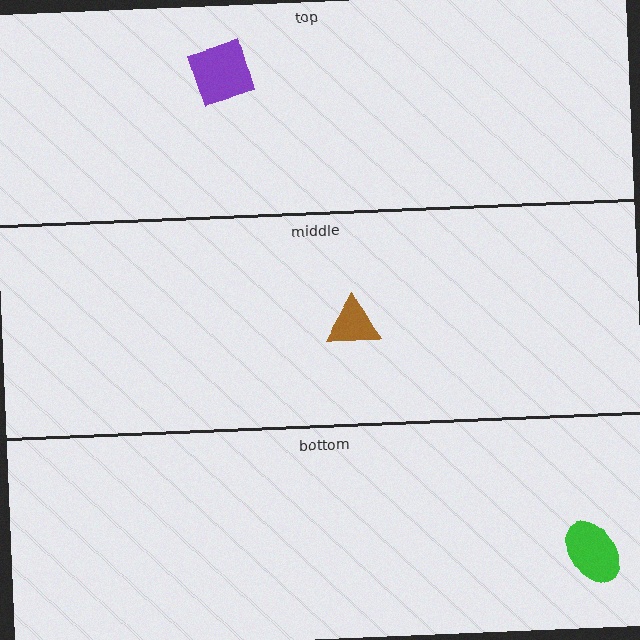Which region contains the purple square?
The top region.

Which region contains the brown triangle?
The middle region.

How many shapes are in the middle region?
1.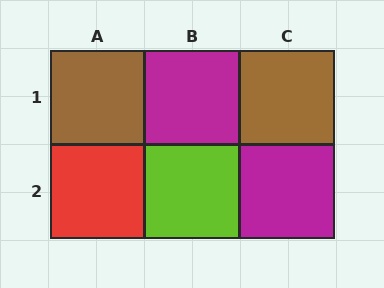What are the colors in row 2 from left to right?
Red, lime, magenta.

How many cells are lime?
1 cell is lime.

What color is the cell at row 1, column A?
Brown.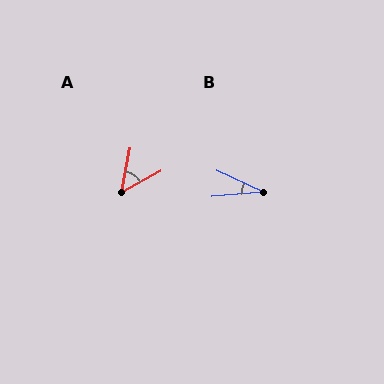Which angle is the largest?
A, at approximately 50 degrees.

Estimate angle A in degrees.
Approximately 50 degrees.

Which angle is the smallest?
B, at approximately 30 degrees.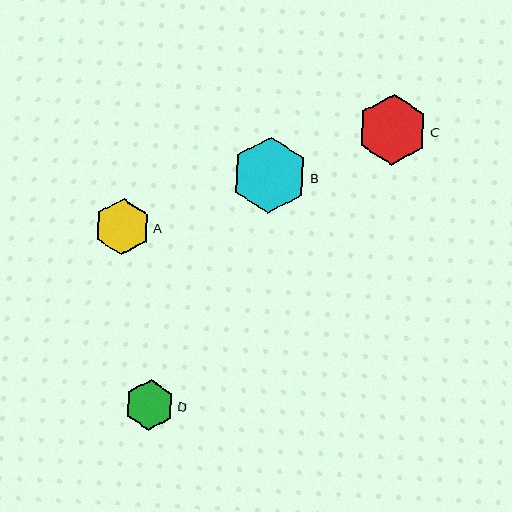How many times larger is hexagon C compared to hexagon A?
Hexagon C is approximately 1.2 times the size of hexagon A.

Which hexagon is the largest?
Hexagon B is the largest with a size of approximately 75 pixels.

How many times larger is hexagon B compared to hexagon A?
Hexagon B is approximately 1.3 times the size of hexagon A.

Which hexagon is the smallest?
Hexagon D is the smallest with a size of approximately 50 pixels.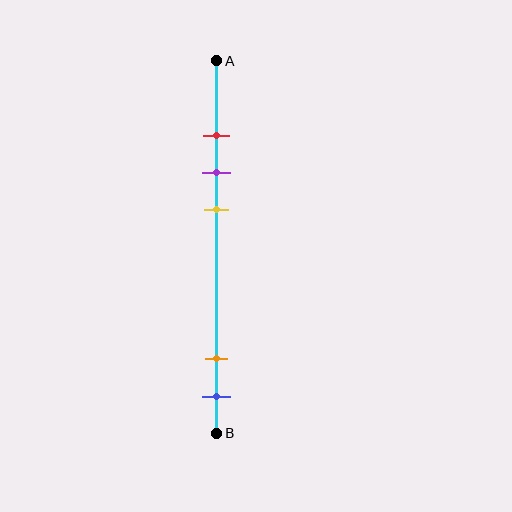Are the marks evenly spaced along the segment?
No, the marks are not evenly spaced.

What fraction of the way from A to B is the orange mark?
The orange mark is approximately 80% (0.8) of the way from A to B.